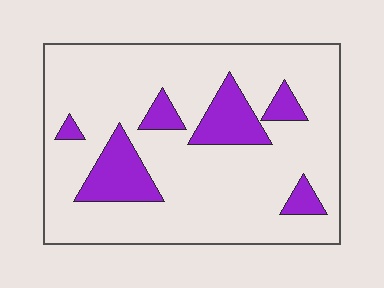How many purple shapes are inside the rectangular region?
6.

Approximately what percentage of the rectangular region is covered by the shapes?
Approximately 20%.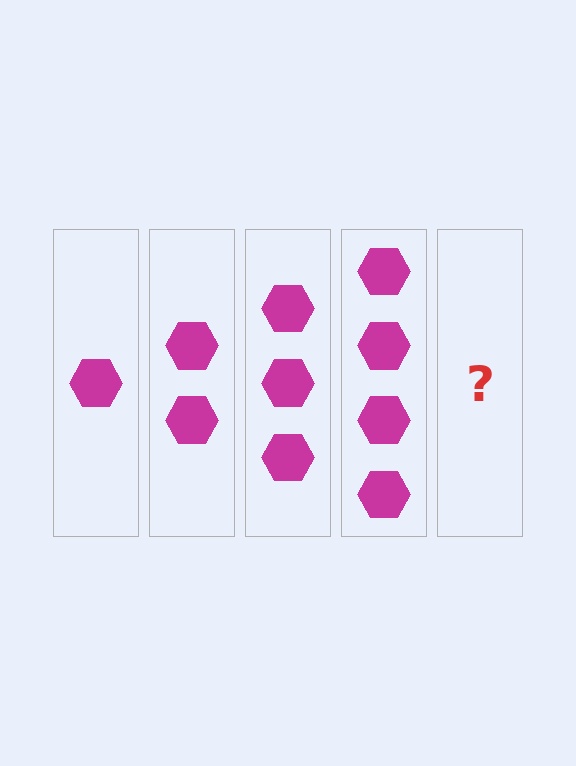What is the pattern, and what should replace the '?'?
The pattern is that each step adds one more hexagon. The '?' should be 5 hexagons.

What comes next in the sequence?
The next element should be 5 hexagons.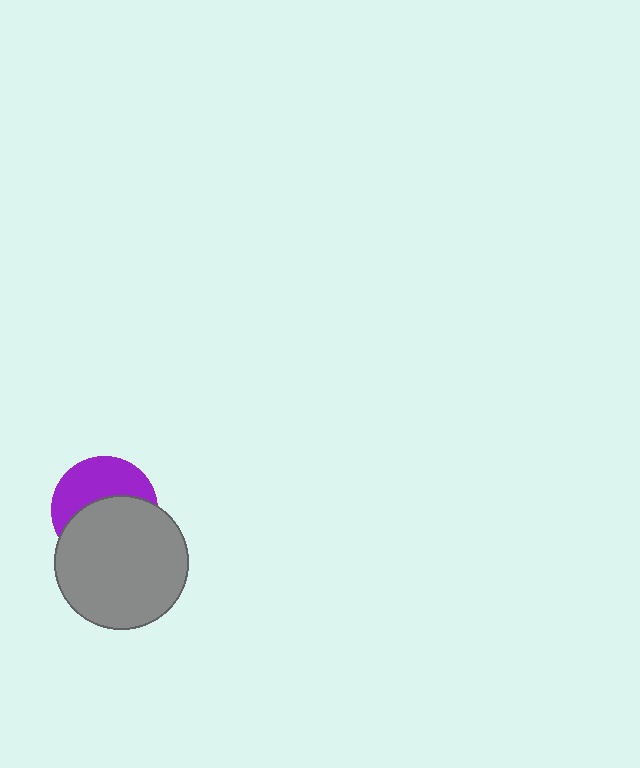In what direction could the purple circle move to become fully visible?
The purple circle could move up. That would shift it out from behind the gray circle entirely.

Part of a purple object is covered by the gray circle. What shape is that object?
It is a circle.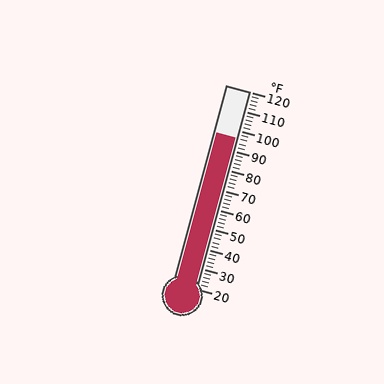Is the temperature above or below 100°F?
The temperature is below 100°F.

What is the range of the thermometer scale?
The thermometer scale ranges from 20°F to 120°F.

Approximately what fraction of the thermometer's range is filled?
The thermometer is filled to approximately 75% of its range.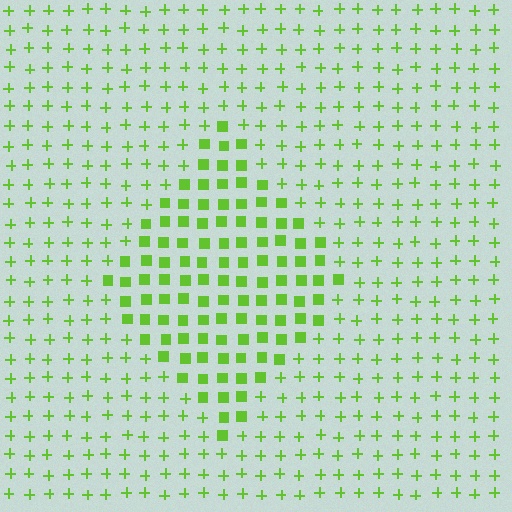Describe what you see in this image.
The image is filled with small lime elements arranged in a uniform grid. A diamond-shaped region contains squares, while the surrounding area contains plus signs. The boundary is defined purely by the change in element shape.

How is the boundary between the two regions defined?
The boundary is defined by a change in element shape: squares inside vs. plus signs outside. All elements share the same color and spacing.